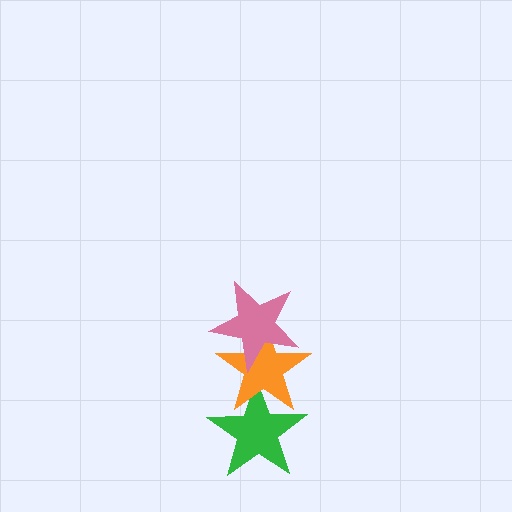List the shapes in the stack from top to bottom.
From top to bottom: the pink star, the orange star, the green star.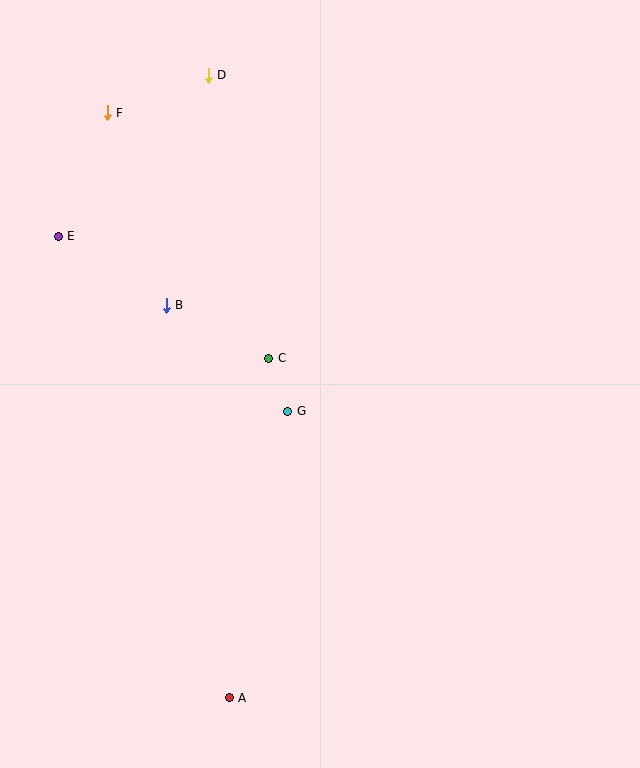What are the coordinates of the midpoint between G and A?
The midpoint between G and A is at (259, 555).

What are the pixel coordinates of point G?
Point G is at (288, 411).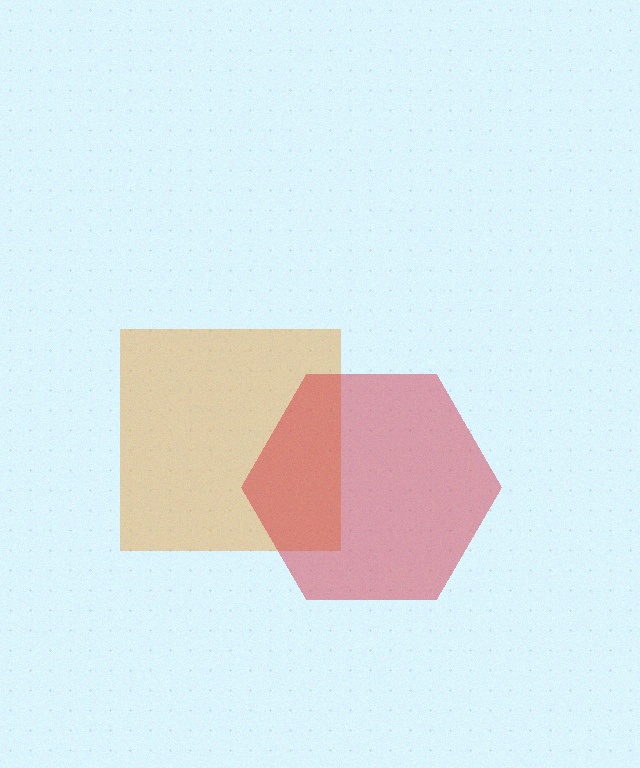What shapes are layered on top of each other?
The layered shapes are: an orange square, a red hexagon.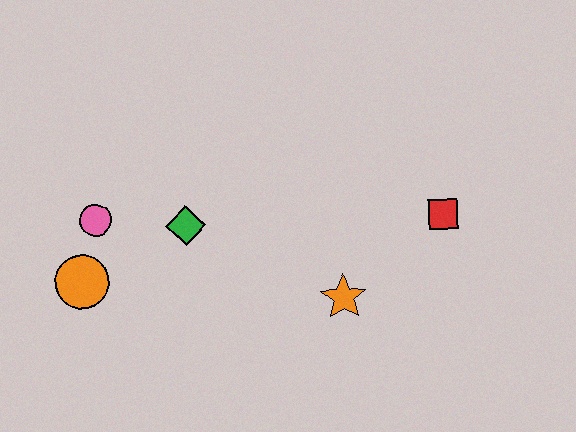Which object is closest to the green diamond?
The pink circle is closest to the green diamond.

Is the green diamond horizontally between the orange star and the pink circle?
Yes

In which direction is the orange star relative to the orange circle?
The orange star is to the right of the orange circle.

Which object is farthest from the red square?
The orange circle is farthest from the red square.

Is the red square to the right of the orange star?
Yes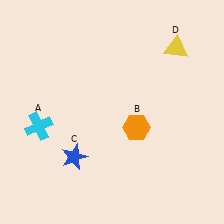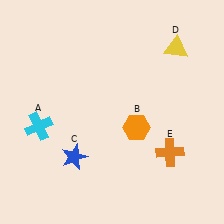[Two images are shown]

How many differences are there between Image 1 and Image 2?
There is 1 difference between the two images.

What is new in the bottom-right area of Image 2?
An orange cross (E) was added in the bottom-right area of Image 2.